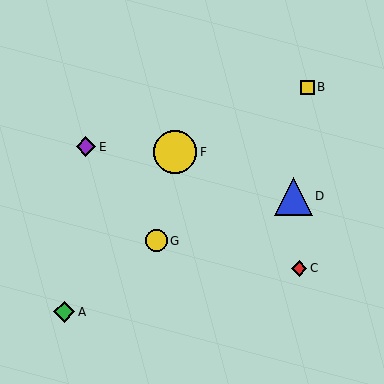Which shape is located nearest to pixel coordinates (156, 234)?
The yellow circle (labeled G) at (156, 241) is nearest to that location.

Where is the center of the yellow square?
The center of the yellow square is at (307, 87).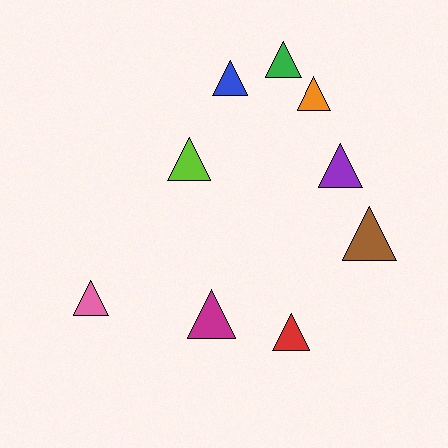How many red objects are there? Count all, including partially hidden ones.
There is 1 red object.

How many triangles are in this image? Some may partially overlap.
There are 9 triangles.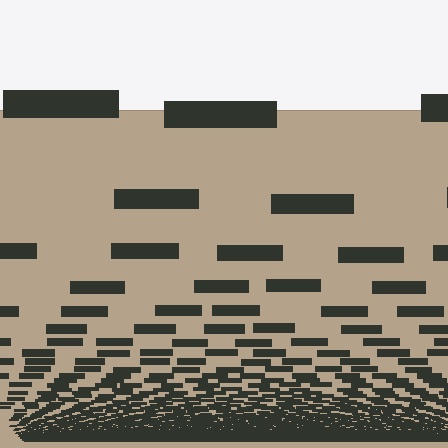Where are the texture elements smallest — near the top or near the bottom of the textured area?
Near the bottom.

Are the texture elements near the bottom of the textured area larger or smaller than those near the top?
Smaller. The gradient is inverted — elements near the bottom are smaller and denser.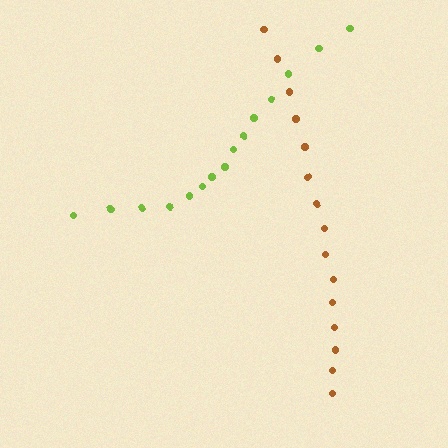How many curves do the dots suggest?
There are 2 distinct paths.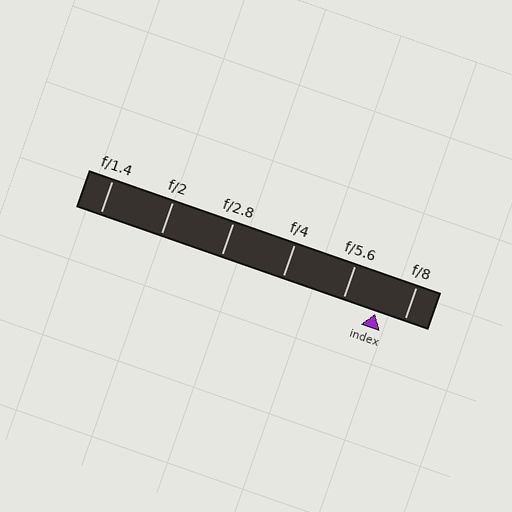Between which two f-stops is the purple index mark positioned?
The index mark is between f/5.6 and f/8.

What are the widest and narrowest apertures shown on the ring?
The widest aperture shown is f/1.4 and the narrowest is f/8.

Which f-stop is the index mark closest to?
The index mark is closest to f/8.